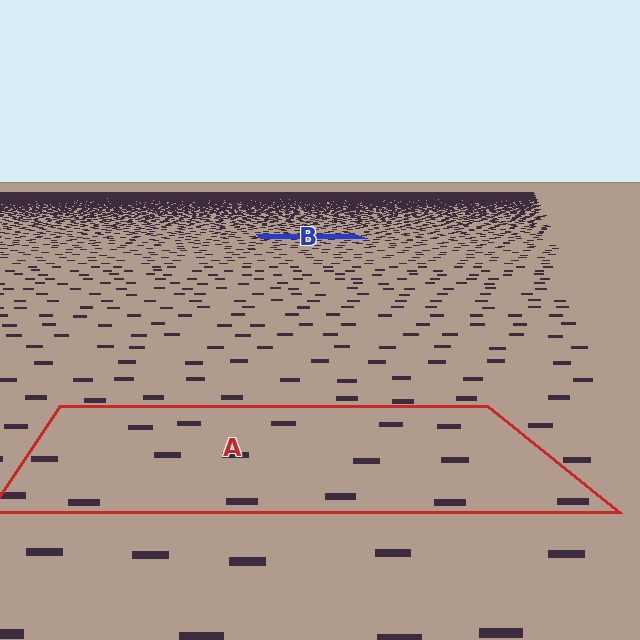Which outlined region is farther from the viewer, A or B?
Region B is farther from the viewer — the texture elements inside it appear smaller and more densely packed.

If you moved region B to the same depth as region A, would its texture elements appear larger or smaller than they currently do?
They would appear larger. At a closer depth, the same texture elements are projected at a bigger on-screen size.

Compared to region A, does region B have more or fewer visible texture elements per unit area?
Region B has more texture elements per unit area — they are packed more densely because it is farther away.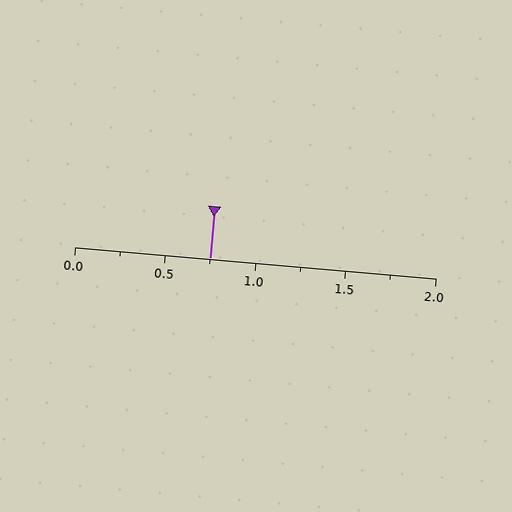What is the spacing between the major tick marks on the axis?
The major ticks are spaced 0.5 apart.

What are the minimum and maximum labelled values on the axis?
The axis runs from 0.0 to 2.0.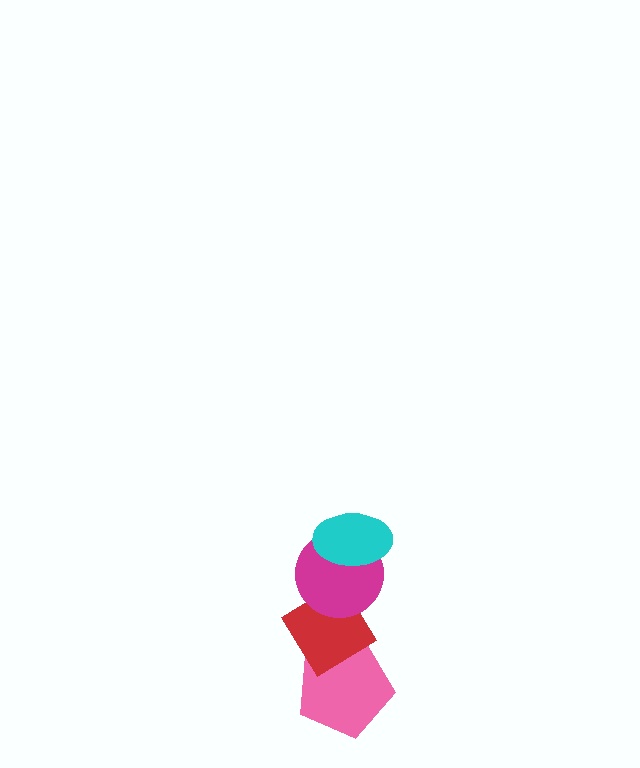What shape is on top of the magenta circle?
The cyan ellipse is on top of the magenta circle.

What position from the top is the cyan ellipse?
The cyan ellipse is 1st from the top.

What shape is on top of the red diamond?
The magenta circle is on top of the red diamond.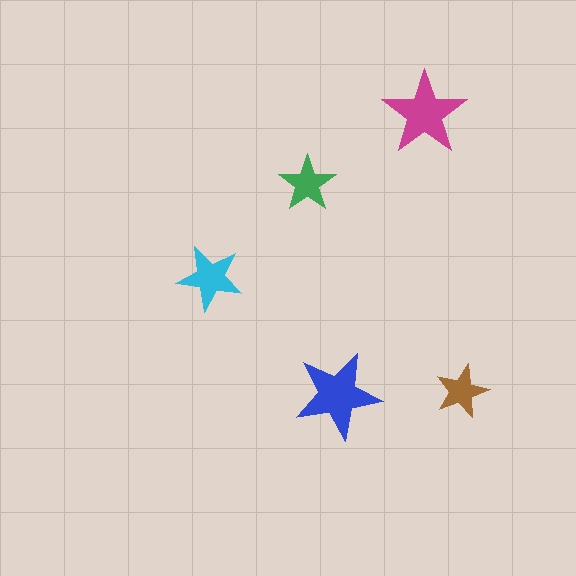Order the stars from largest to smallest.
the blue one, the magenta one, the cyan one, the green one, the brown one.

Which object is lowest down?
The blue star is bottommost.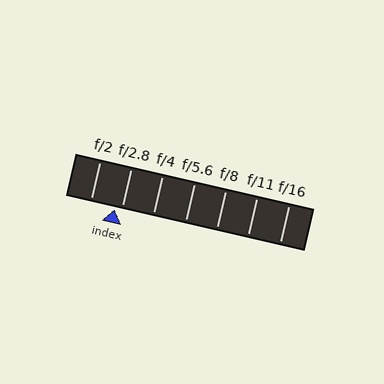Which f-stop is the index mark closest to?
The index mark is closest to f/2.8.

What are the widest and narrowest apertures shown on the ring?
The widest aperture shown is f/2 and the narrowest is f/16.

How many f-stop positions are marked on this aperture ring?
There are 7 f-stop positions marked.